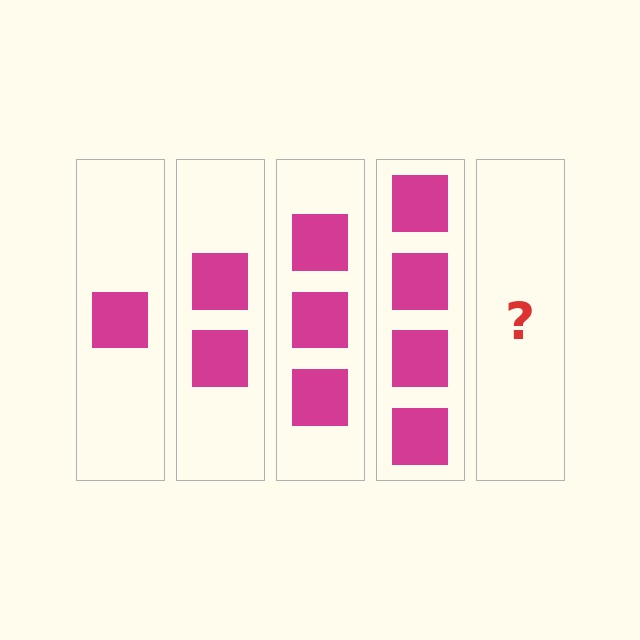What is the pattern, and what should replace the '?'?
The pattern is that each step adds one more square. The '?' should be 5 squares.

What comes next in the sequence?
The next element should be 5 squares.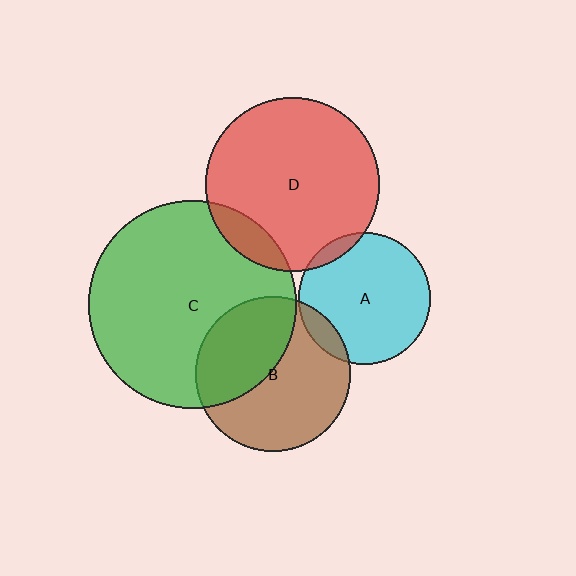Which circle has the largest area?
Circle C (green).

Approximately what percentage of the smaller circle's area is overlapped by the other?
Approximately 10%.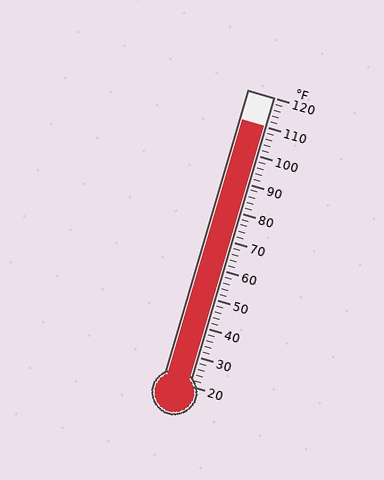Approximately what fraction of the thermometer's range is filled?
The thermometer is filled to approximately 90% of its range.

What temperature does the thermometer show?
The thermometer shows approximately 110°F.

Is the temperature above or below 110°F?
The temperature is at 110°F.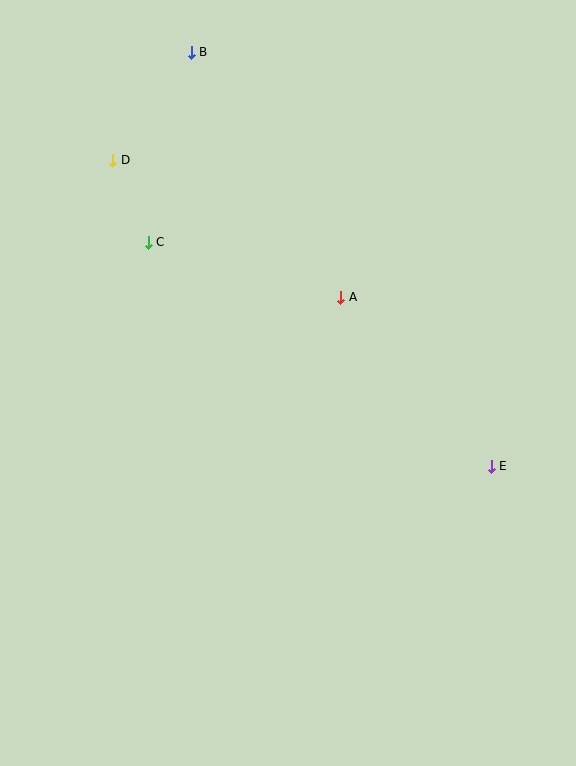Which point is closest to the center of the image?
Point A at (341, 297) is closest to the center.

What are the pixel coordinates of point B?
Point B is at (191, 52).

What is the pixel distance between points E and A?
The distance between E and A is 226 pixels.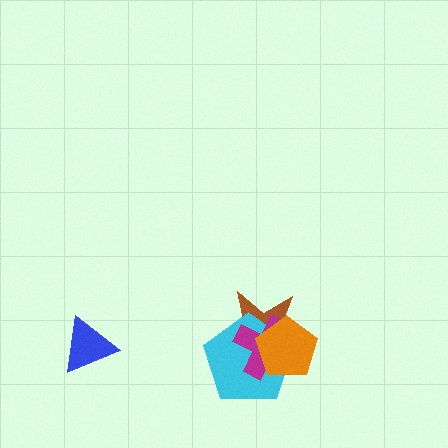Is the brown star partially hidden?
Yes, it is partially covered by another shape.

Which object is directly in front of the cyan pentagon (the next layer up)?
The magenta cross is directly in front of the cyan pentagon.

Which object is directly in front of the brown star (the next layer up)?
The cyan pentagon is directly in front of the brown star.